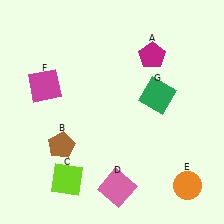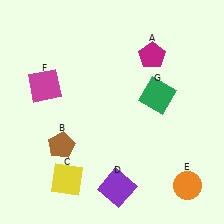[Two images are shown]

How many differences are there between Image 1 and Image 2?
There are 2 differences between the two images.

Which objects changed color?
C changed from lime to yellow. D changed from pink to purple.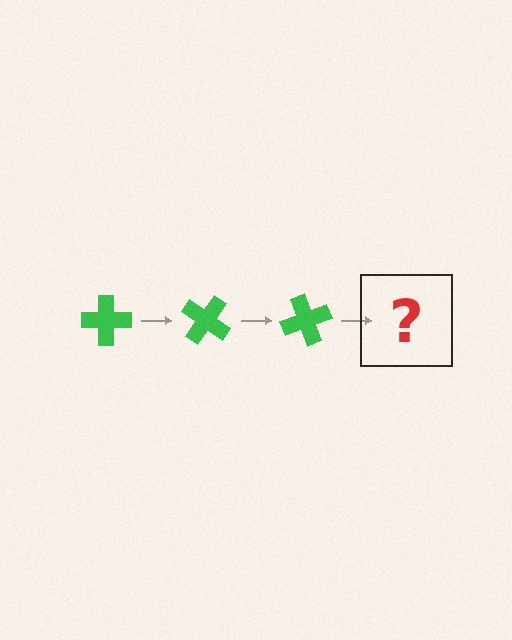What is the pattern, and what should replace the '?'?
The pattern is that the cross rotates 35 degrees each step. The '?' should be a green cross rotated 105 degrees.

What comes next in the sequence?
The next element should be a green cross rotated 105 degrees.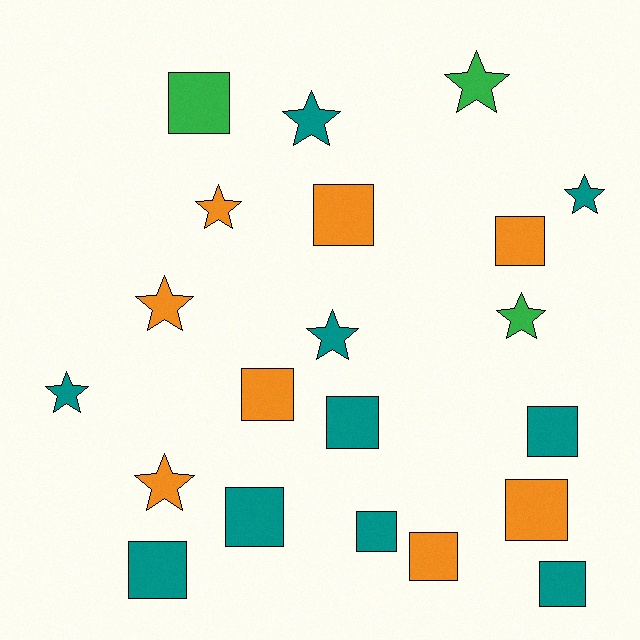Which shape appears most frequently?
Square, with 12 objects.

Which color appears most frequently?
Teal, with 10 objects.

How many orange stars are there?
There are 3 orange stars.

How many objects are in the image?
There are 21 objects.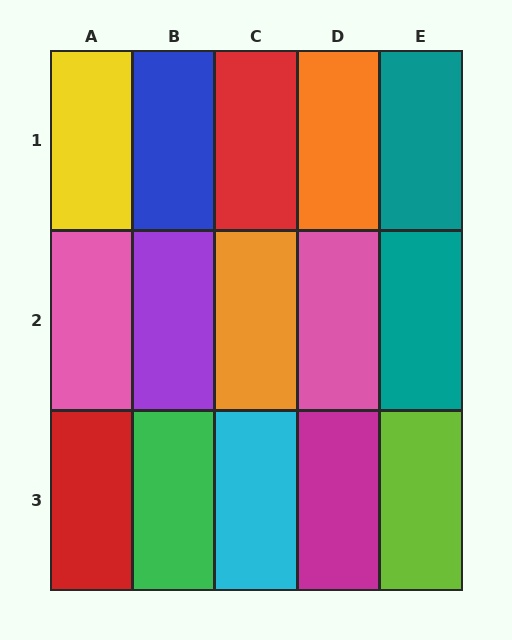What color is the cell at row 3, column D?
Magenta.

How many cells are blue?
1 cell is blue.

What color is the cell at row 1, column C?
Red.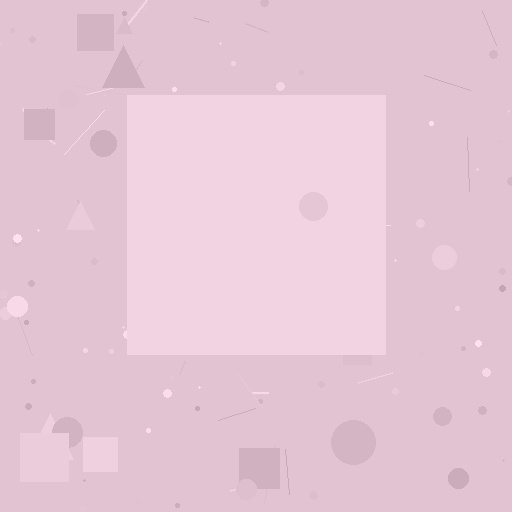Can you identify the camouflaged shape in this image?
The camouflaged shape is a square.